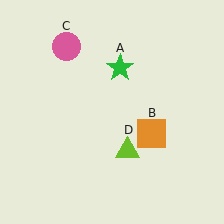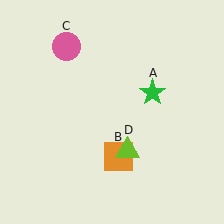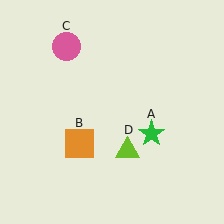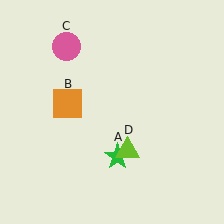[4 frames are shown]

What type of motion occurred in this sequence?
The green star (object A), orange square (object B) rotated clockwise around the center of the scene.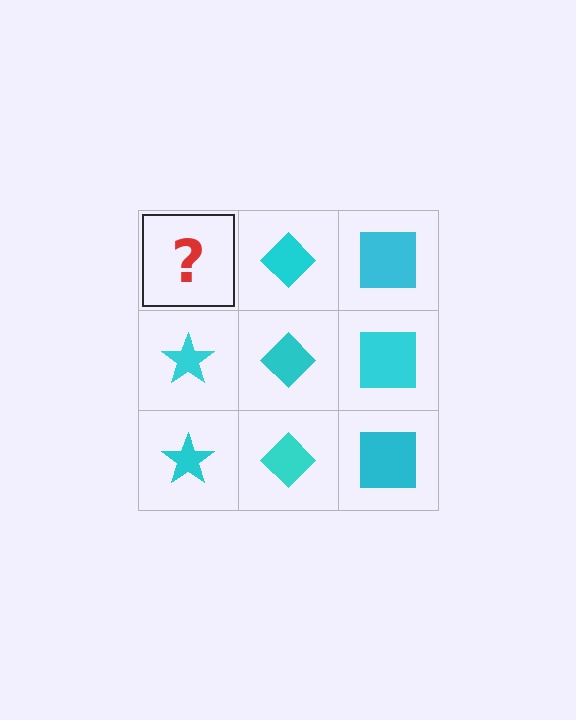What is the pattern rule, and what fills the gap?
The rule is that each column has a consistent shape. The gap should be filled with a cyan star.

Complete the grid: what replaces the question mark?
The question mark should be replaced with a cyan star.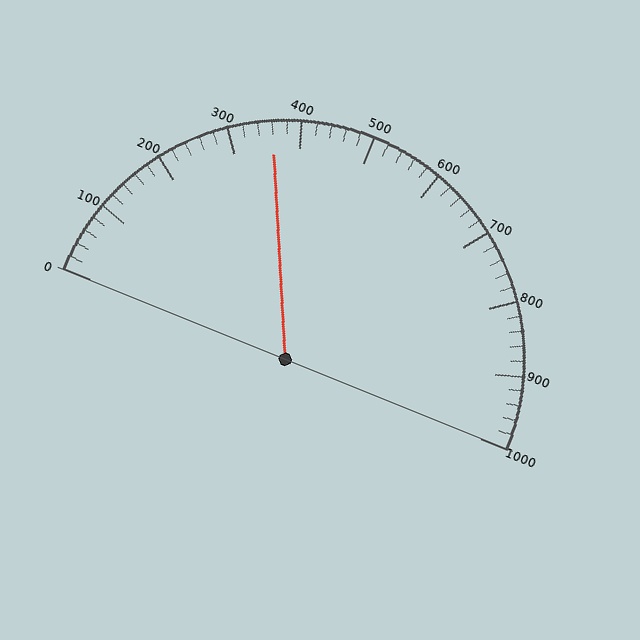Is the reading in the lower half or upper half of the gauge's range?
The reading is in the lower half of the range (0 to 1000).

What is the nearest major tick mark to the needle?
The nearest major tick mark is 400.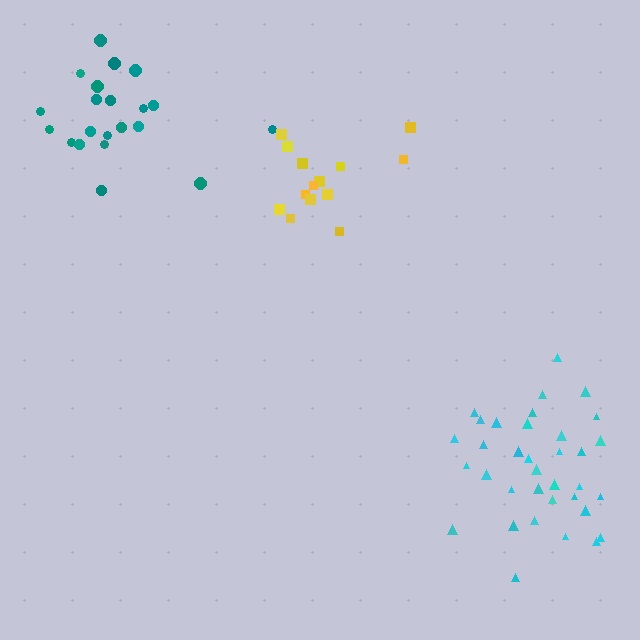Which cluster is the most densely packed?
Yellow.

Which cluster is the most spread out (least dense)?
Cyan.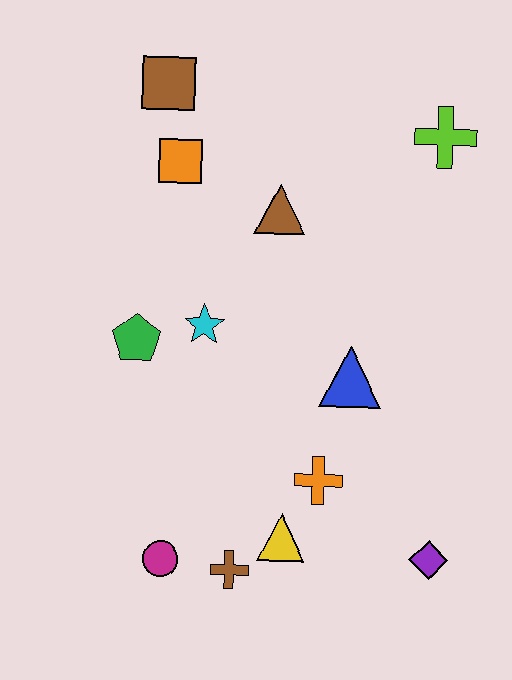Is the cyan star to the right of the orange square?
Yes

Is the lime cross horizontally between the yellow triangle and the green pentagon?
No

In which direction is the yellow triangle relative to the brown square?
The yellow triangle is below the brown square.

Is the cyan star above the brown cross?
Yes